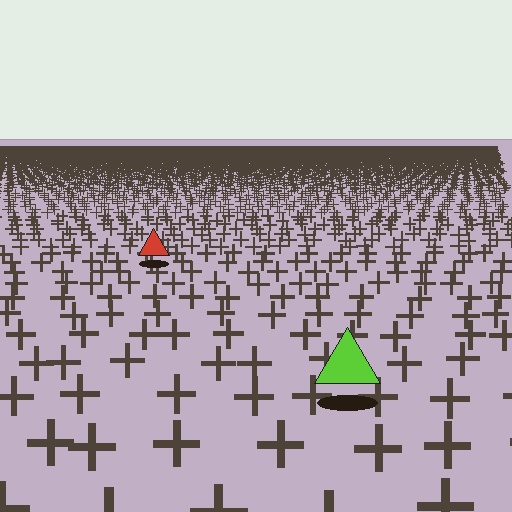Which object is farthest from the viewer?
The red triangle is farthest from the viewer. It appears smaller and the ground texture around it is denser.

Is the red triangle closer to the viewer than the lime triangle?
No. The lime triangle is closer — you can tell from the texture gradient: the ground texture is coarser near it.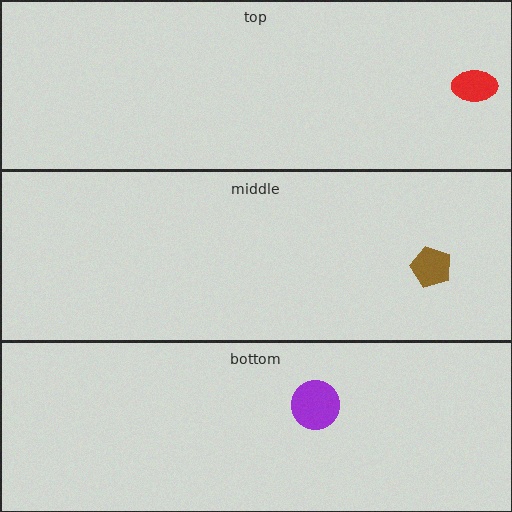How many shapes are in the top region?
1.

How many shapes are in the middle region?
1.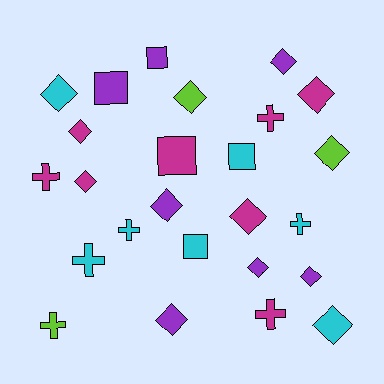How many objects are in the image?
There are 25 objects.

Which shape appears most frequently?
Diamond, with 13 objects.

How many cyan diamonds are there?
There are 2 cyan diamonds.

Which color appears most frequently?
Magenta, with 8 objects.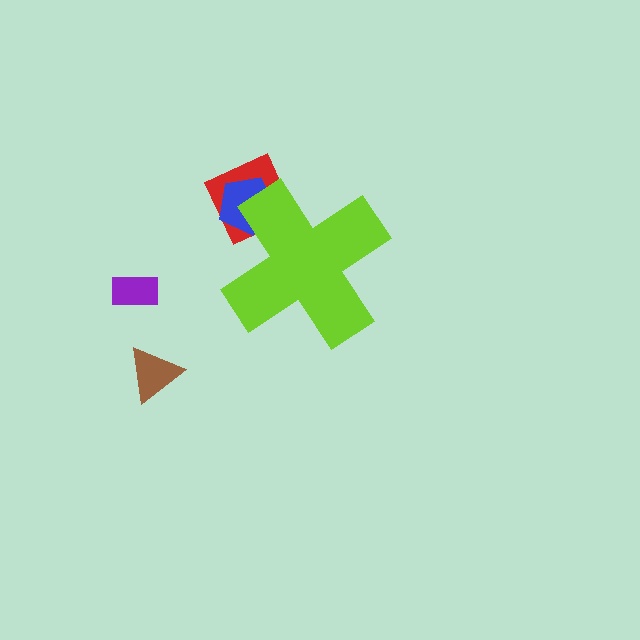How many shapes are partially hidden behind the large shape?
2 shapes are partially hidden.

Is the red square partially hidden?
Yes, the red square is partially hidden behind the lime cross.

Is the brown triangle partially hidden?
No, the brown triangle is fully visible.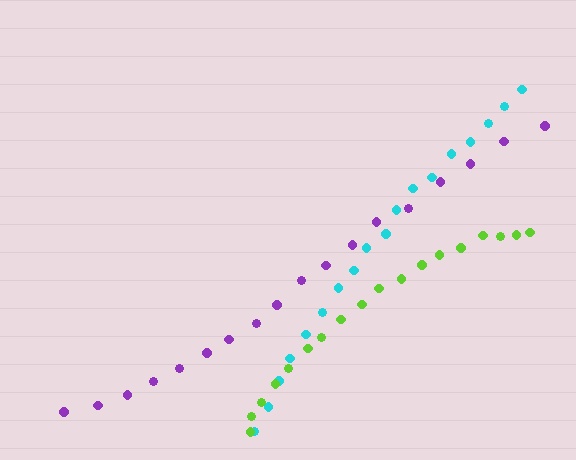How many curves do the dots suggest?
There are 3 distinct paths.